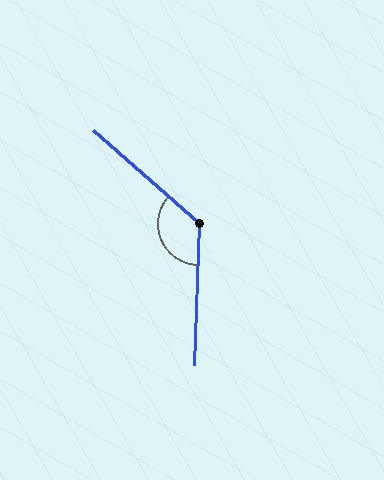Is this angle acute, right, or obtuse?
It is obtuse.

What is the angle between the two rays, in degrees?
Approximately 129 degrees.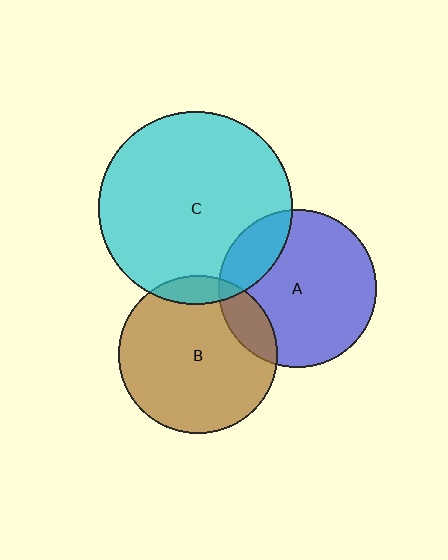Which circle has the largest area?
Circle C (cyan).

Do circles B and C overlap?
Yes.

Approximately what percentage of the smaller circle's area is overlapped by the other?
Approximately 10%.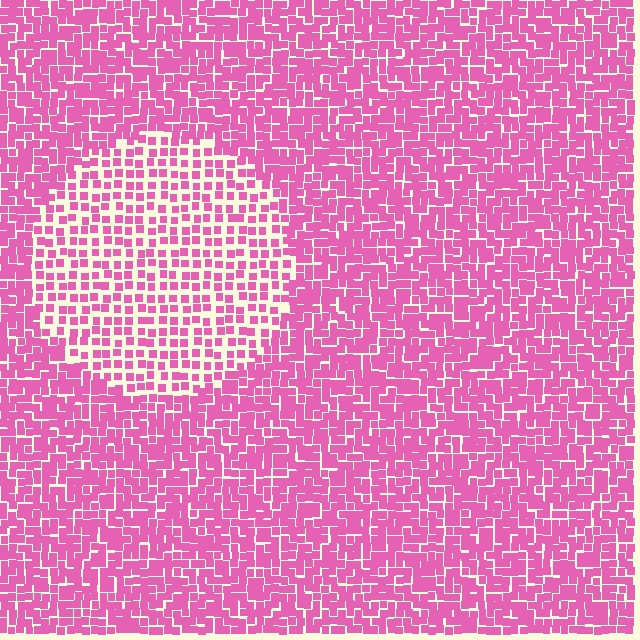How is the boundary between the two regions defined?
The boundary is defined by a change in element density (approximately 1.9x ratio). All elements are the same color, size, and shape.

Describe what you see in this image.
The image contains small pink elements arranged at two different densities. A circle-shaped region is visible where the elements are less densely packed than the surrounding area.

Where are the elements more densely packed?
The elements are more densely packed outside the circle boundary.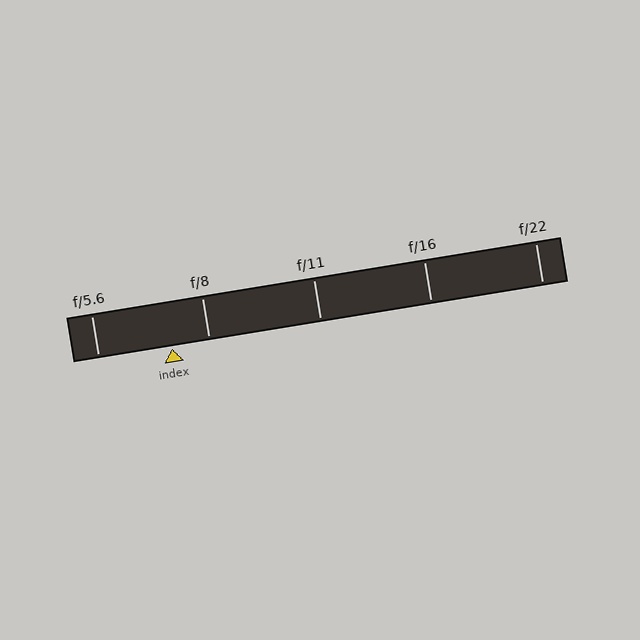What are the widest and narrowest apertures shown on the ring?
The widest aperture shown is f/5.6 and the narrowest is f/22.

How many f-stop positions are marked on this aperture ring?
There are 5 f-stop positions marked.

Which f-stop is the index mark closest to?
The index mark is closest to f/8.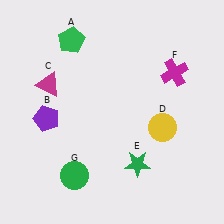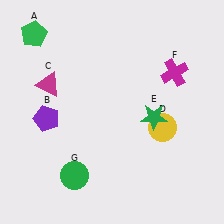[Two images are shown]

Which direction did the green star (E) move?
The green star (E) moved up.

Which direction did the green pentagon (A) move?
The green pentagon (A) moved left.